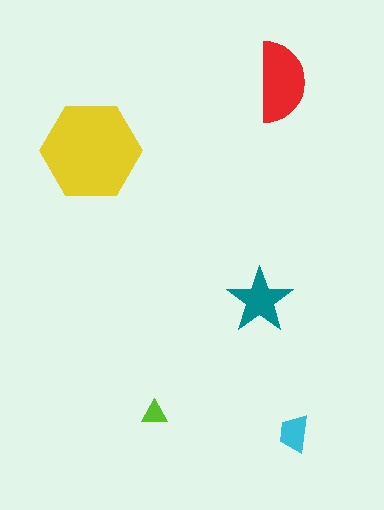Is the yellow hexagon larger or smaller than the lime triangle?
Larger.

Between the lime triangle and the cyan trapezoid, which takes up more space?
The cyan trapezoid.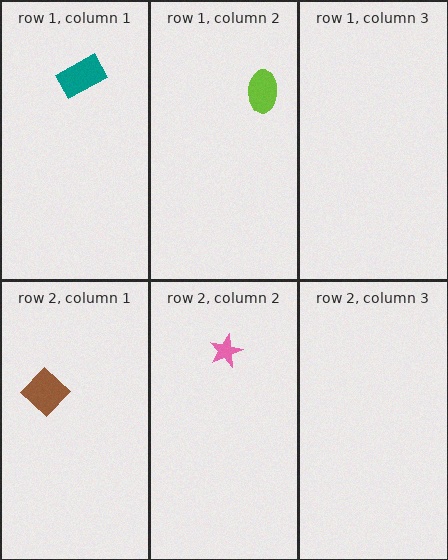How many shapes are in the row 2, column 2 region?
1.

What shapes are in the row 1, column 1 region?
The teal rectangle.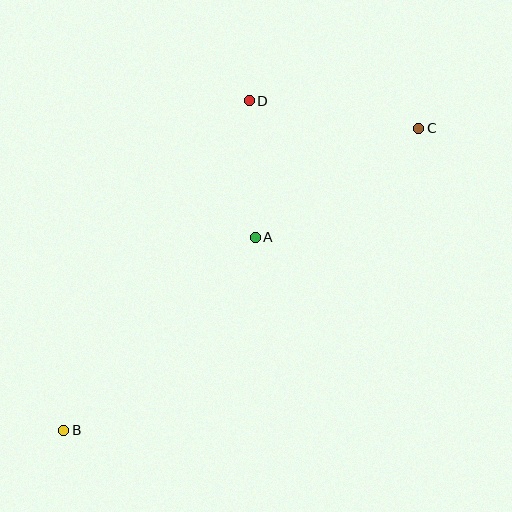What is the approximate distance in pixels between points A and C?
The distance between A and C is approximately 197 pixels.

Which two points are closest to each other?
Points A and D are closest to each other.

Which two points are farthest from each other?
Points B and C are farthest from each other.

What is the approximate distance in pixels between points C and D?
The distance between C and D is approximately 172 pixels.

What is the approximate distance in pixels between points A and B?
The distance between A and B is approximately 272 pixels.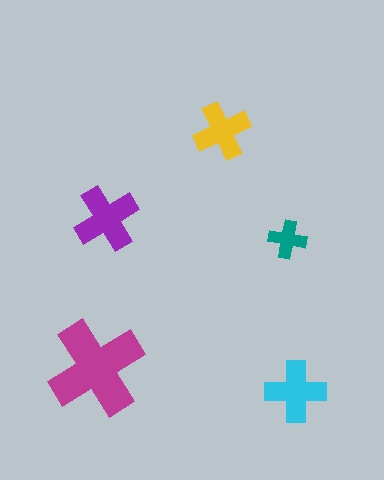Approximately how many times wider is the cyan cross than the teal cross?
About 1.5 times wider.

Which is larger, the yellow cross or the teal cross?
The yellow one.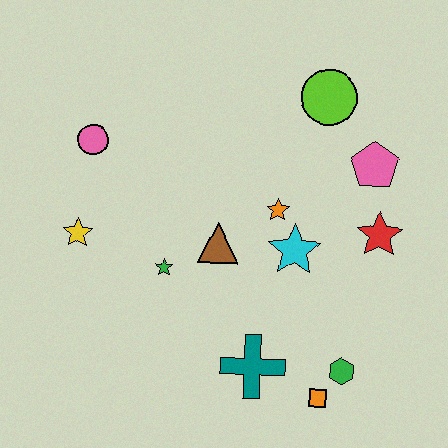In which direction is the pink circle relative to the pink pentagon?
The pink circle is to the left of the pink pentagon.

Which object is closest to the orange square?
The green hexagon is closest to the orange square.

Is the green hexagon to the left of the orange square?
No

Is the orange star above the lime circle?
No